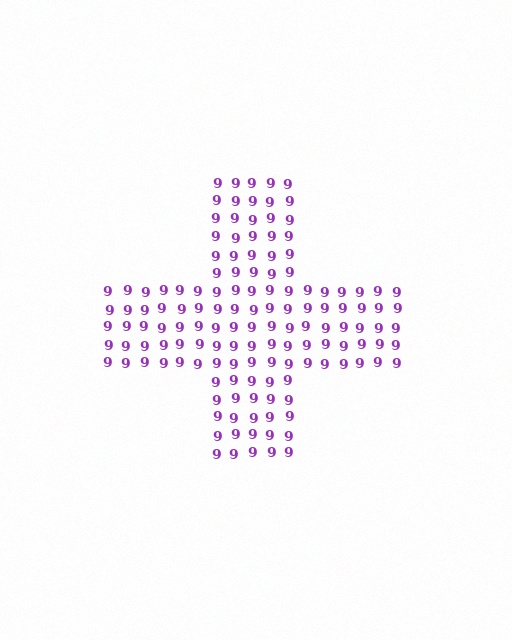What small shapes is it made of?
It is made of small digit 9's.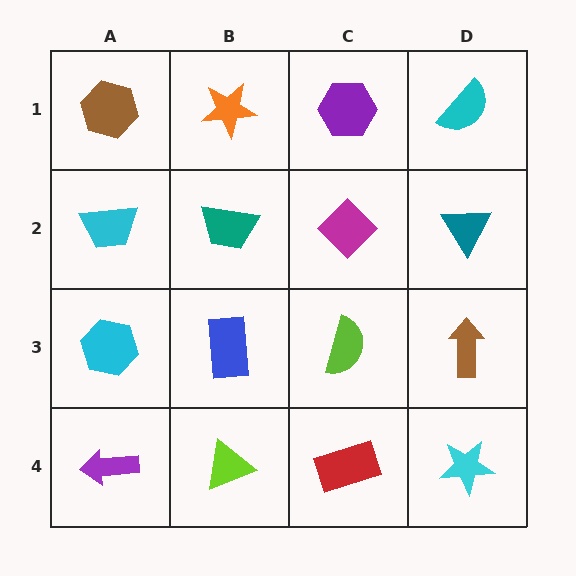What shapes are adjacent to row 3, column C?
A magenta diamond (row 2, column C), a red rectangle (row 4, column C), a blue rectangle (row 3, column B), a brown arrow (row 3, column D).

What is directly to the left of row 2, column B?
A cyan trapezoid.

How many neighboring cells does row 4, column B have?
3.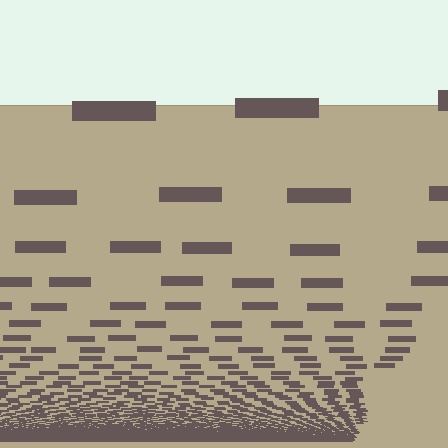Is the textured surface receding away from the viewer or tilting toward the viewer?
The surface appears to tilt toward the viewer. Texture elements get larger and sparser toward the top.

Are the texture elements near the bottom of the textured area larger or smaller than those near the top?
Smaller. The gradient is inverted — elements near the bottom are smaller and denser.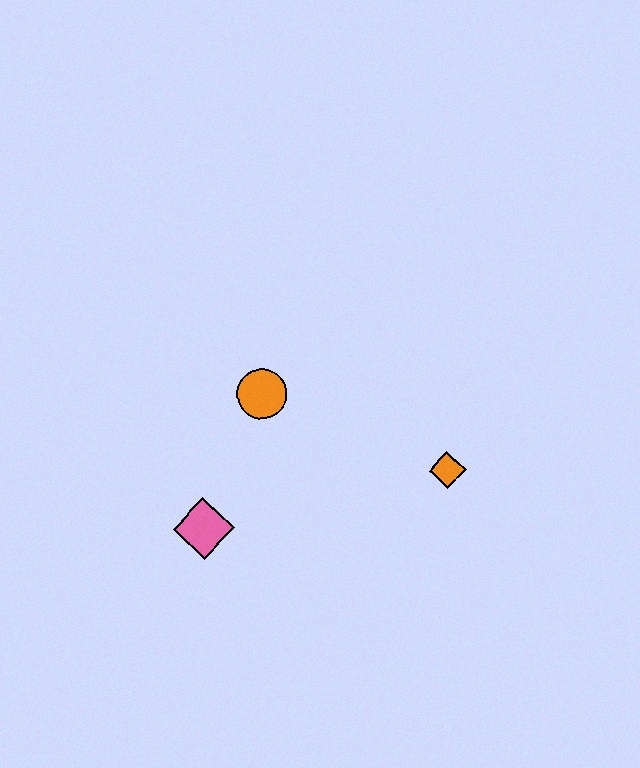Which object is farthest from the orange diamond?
The pink diamond is farthest from the orange diamond.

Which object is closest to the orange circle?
The pink diamond is closest to the orange circle.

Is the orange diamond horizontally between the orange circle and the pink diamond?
No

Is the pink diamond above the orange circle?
No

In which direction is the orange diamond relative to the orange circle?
The orange diamond is to the right of the orange circle.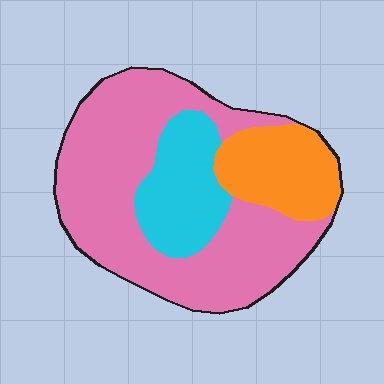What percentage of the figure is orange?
Orange takes up about one fifth (1/5) of the figure.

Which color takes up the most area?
Pink, at roughly 60%.